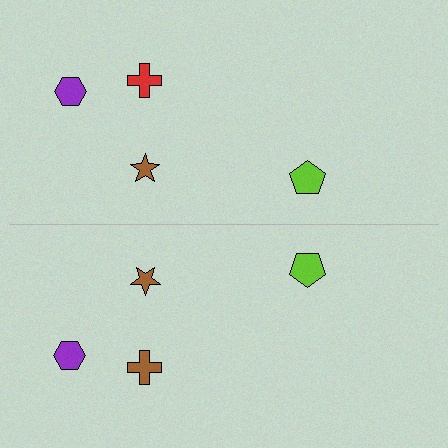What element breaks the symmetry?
The brown cross on the bottom side breaks the symmetry — its mirror counterpart is red.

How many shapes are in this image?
There are 8 shapes in this image.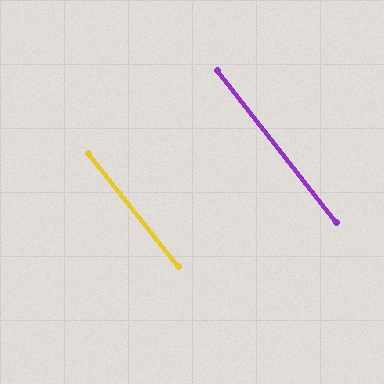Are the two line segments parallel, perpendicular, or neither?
Parallel — their directions differ by only 0.9°.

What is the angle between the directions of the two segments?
Approximately 1 degree.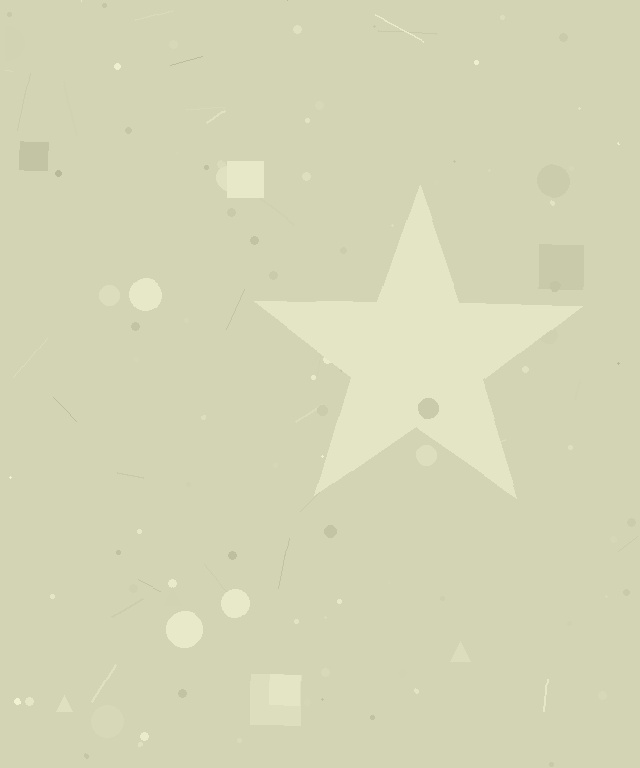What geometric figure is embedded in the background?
A star is embedded in the background.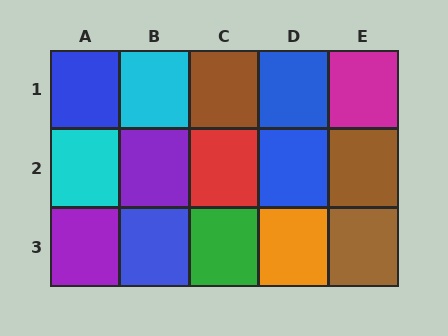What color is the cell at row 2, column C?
Red.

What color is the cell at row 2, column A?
Cyan.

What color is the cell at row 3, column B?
Blue.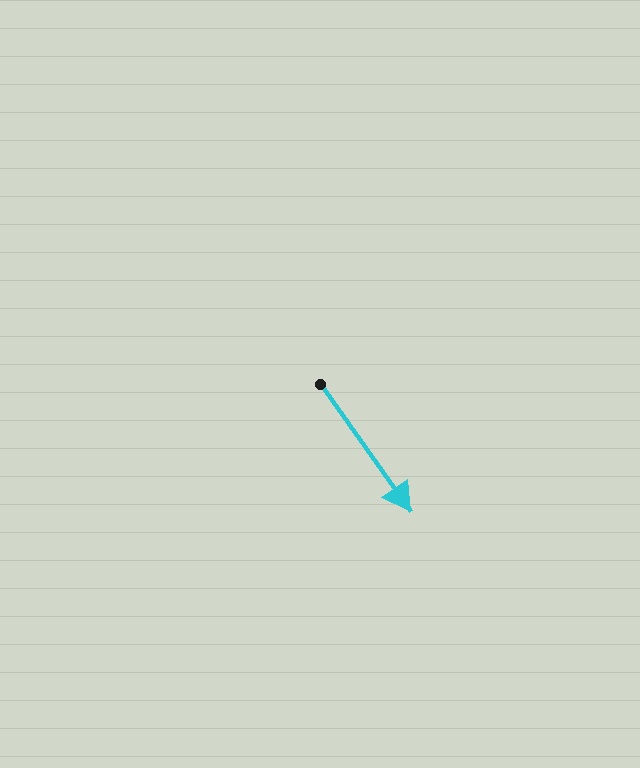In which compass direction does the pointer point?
Southeast.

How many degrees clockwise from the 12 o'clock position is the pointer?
Approximately 145 degrees.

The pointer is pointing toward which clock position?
Roughly 5 o'clock.